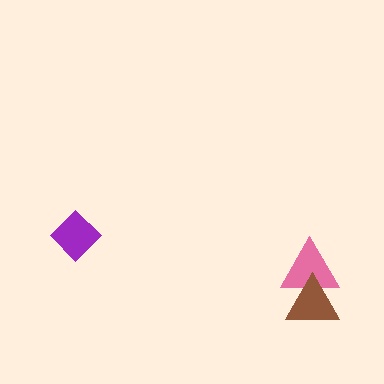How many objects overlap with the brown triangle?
1 object overlaps with the brown triangle.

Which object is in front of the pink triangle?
The brown triangle is in front of the pink triangle.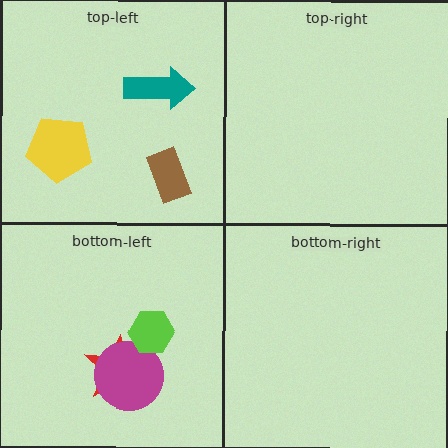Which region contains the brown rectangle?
The top-left region.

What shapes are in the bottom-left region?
The red star, the magenta circle, the lime hexagon.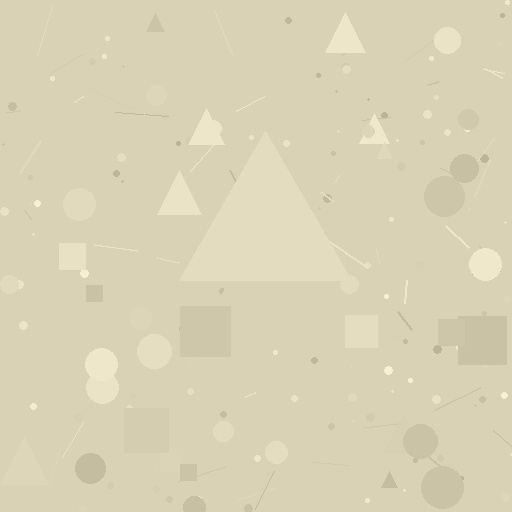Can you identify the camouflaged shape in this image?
The camouflaged shape is a triangle.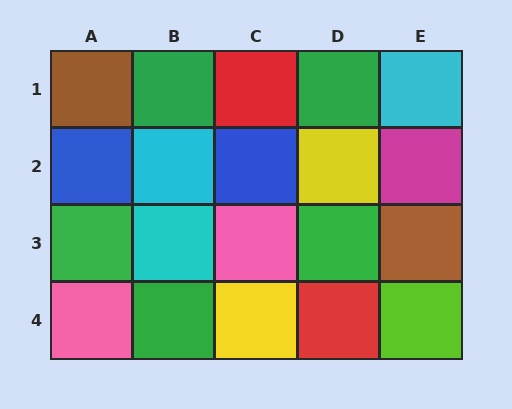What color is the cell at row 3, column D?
Green.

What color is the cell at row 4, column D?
Red.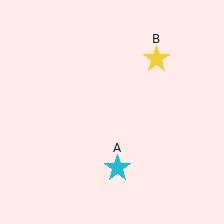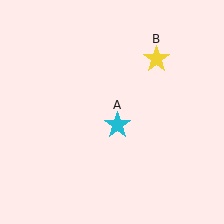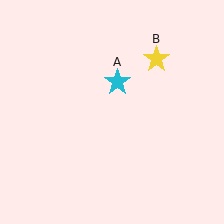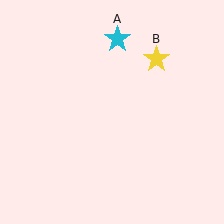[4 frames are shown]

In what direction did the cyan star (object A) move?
The cyan star (object A) moved up.